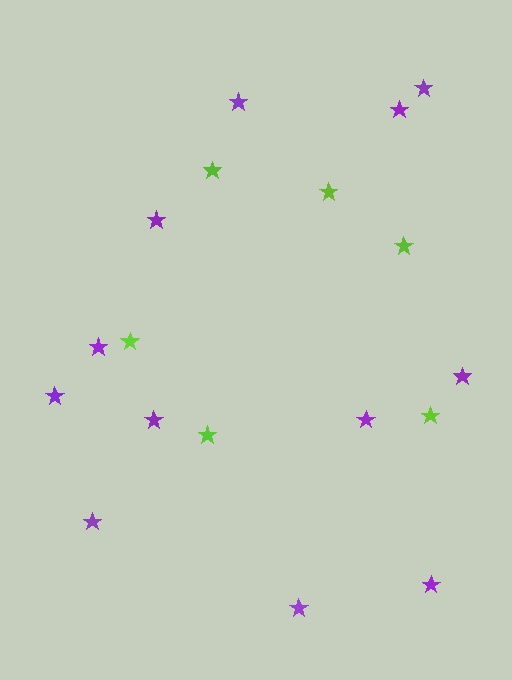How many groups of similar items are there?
There are 2 groups: one group of lime stars (6) and one group of purple stars (12).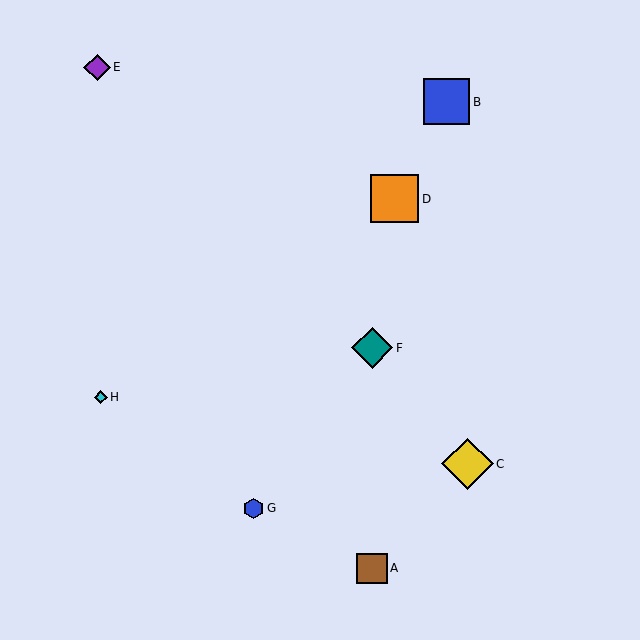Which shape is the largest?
The yellow diamond (labeled C) is the largest.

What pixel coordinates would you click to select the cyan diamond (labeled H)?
Click at (101, 397) to select the cyan diamond H.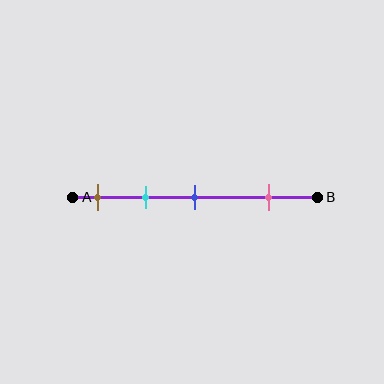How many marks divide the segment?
There are 4 marks dividing the segment.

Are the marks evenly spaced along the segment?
No, the marks are not evenly spaced.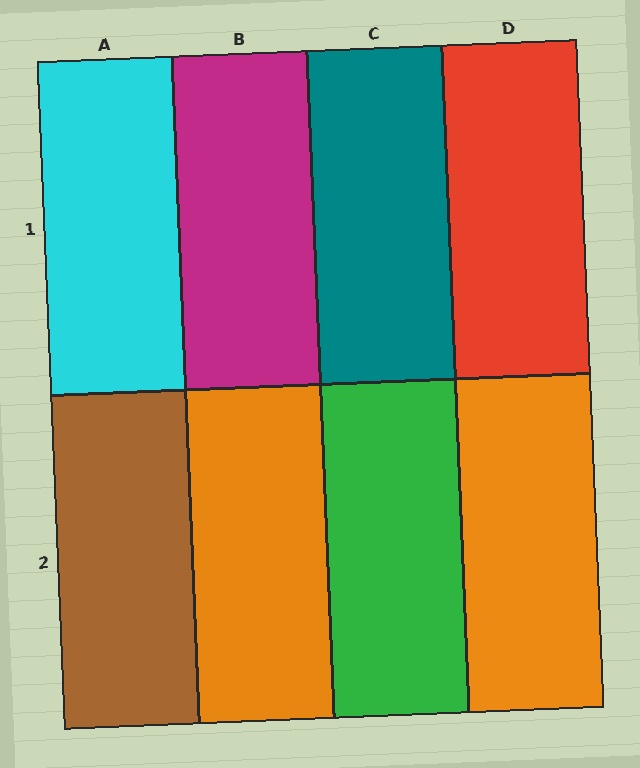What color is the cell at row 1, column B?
Magenta.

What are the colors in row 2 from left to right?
Brown, orange, green, orange.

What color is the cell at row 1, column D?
Red.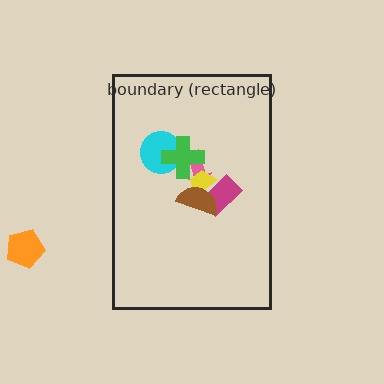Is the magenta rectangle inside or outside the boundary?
Inside.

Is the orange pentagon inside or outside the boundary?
Outside.